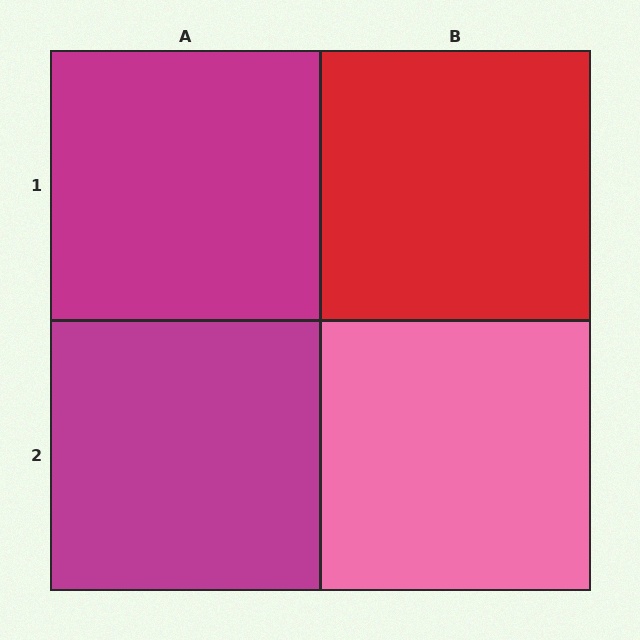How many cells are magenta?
2 cells are magenta.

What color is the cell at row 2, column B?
Pink.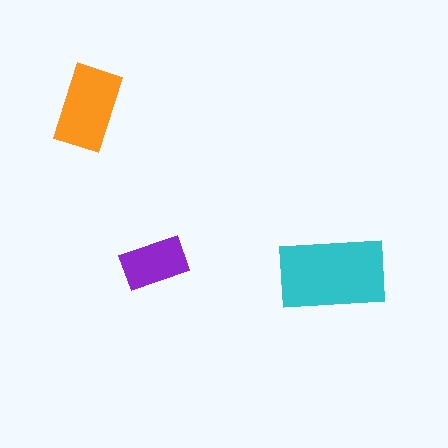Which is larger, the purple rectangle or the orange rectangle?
The orange one.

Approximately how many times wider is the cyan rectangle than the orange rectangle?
About 1.5 times wider.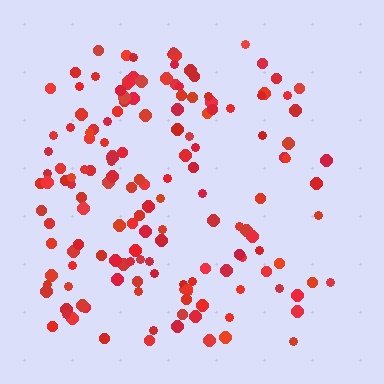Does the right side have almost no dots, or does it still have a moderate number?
Still a moderate number, just noticeably fewer than the left.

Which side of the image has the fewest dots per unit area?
The right.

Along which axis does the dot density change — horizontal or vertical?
Horizontal.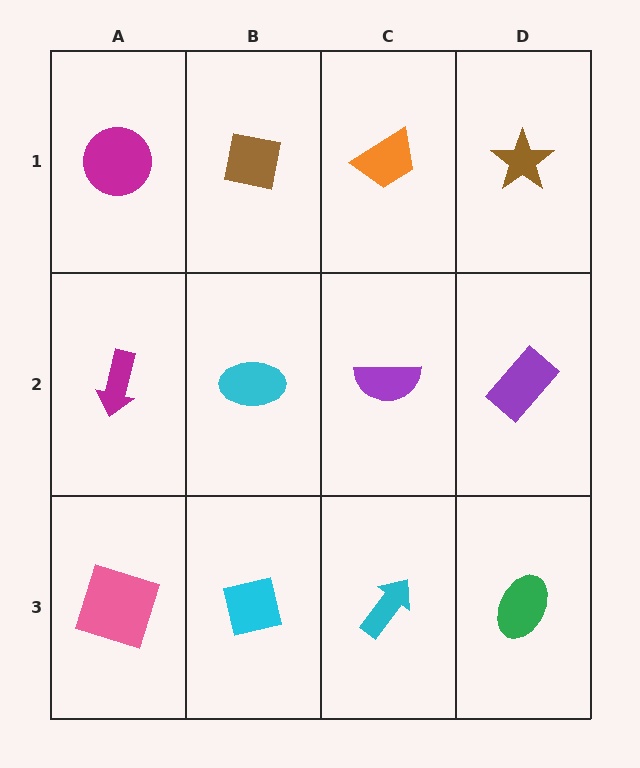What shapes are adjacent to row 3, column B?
A cyan ellipse (row 2, column B), a pink square (row 3, column A), a cyan arrow (row 3, column C).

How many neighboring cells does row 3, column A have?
2.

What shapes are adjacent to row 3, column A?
A magenta arrow (row 2, column A), a cyan square (row 3, column B).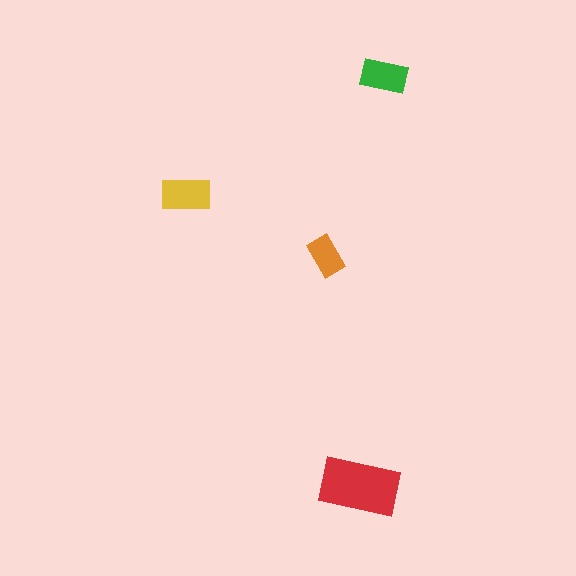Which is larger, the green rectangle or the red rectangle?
The red one.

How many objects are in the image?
There are 4 objects in the image.